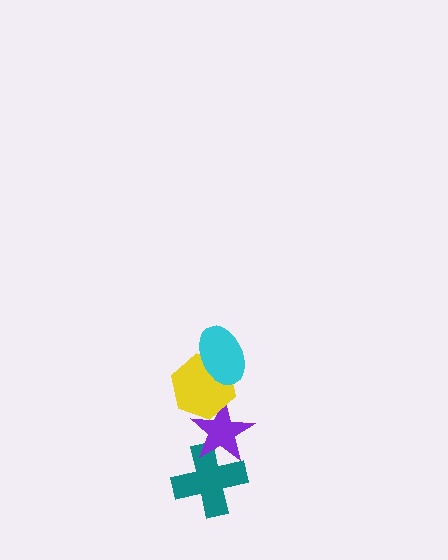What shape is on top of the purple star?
The yellow hexagon is on top of the purple star.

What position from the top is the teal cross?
The teal cross is 4th from the top.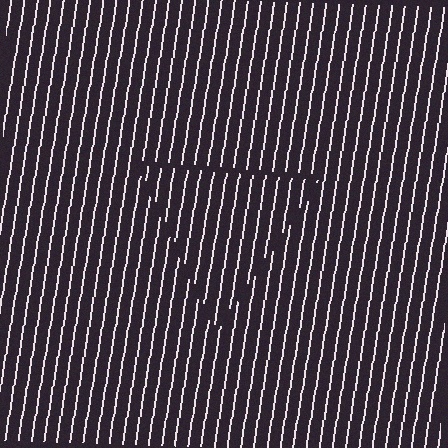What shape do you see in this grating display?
An illusory triangle. The interior of the shape contains the same grating, shifted by half a period — the contour is defined by the phase discontinuity where line-ends from the inner and outer gratings abut.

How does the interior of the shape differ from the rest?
The interior of the shape contains the same grating, shifted by half a period — the contour is defined by the phase discontinuity where line-ends from the inner and outer gratings abut.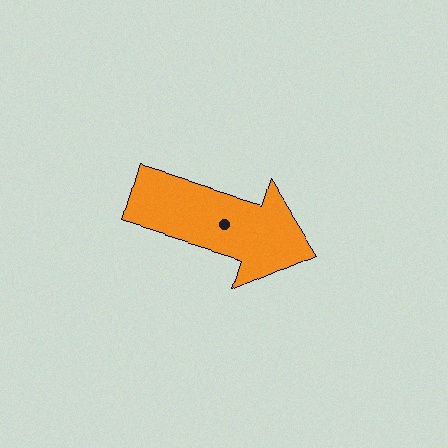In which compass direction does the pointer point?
East.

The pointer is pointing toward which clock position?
Roughly 4 o'clock.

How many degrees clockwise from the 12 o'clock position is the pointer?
Approximately 107 degrees.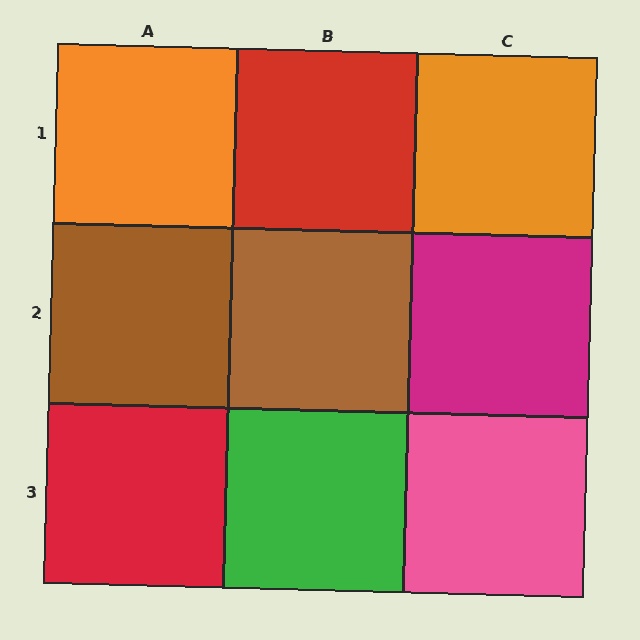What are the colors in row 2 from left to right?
Brown, brown, magenta.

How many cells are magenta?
1 cell is magenta.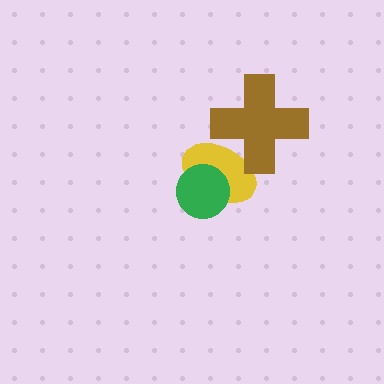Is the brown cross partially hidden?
No, no other shape covers it.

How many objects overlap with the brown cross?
1 object overlaps with the brown cross.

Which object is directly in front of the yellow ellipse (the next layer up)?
The green circle is directly in front of the yellow ellipse.